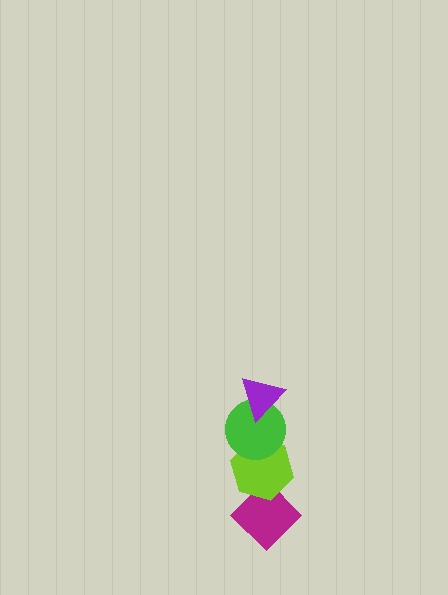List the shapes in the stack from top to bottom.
From top to bottom: the purple triangle, the green circle, the lime hexagon, the magenta diamond.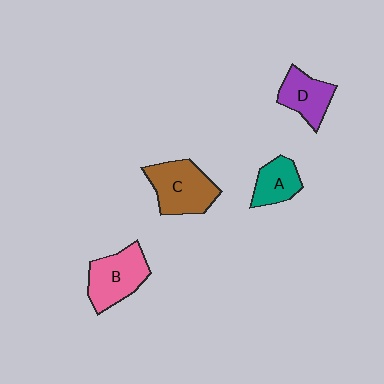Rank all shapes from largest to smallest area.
From largest to smallest: C (brown), B (pink), D (purple), A (teal).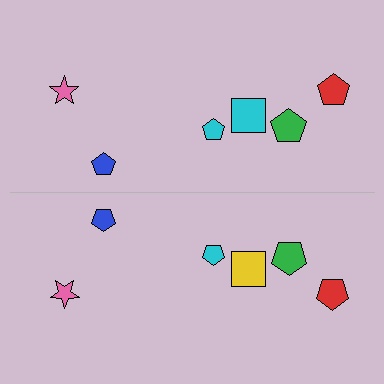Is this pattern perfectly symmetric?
No, the pattern is not perfectly symmetric. The yellow square on the bottom side breaks the symmetry — its mirror counterpart is cyan.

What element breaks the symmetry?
The yellow square on the bottom side breaks the symmetry — its mirror counterpart is cyan.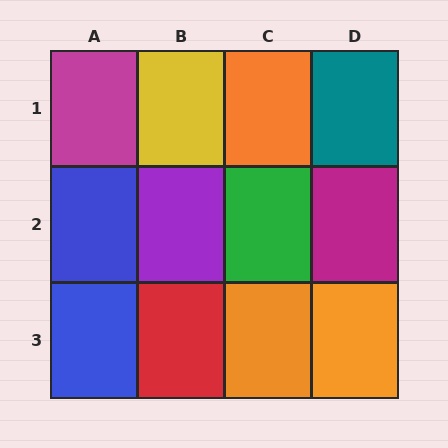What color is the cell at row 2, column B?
Purple.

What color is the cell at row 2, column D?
Magenta.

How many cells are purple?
1 cell is purple.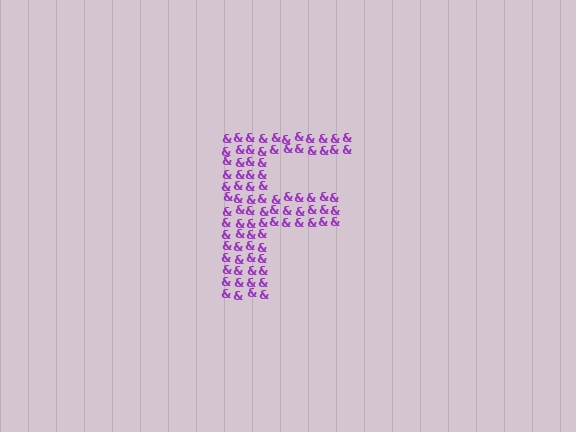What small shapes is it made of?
It is made of small ampersands.